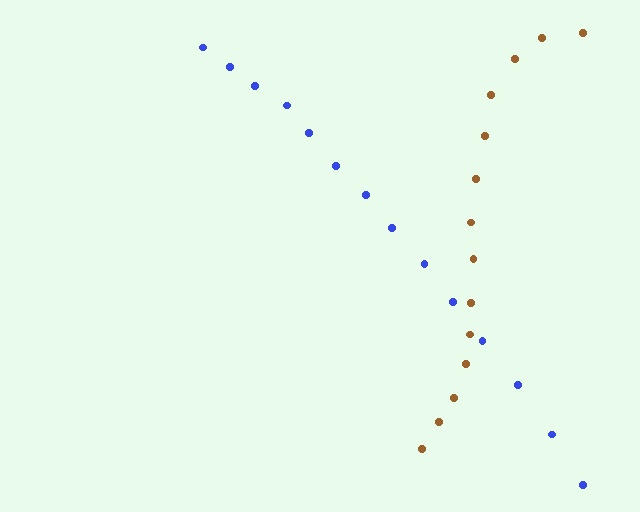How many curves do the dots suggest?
There are 2 distinct paths.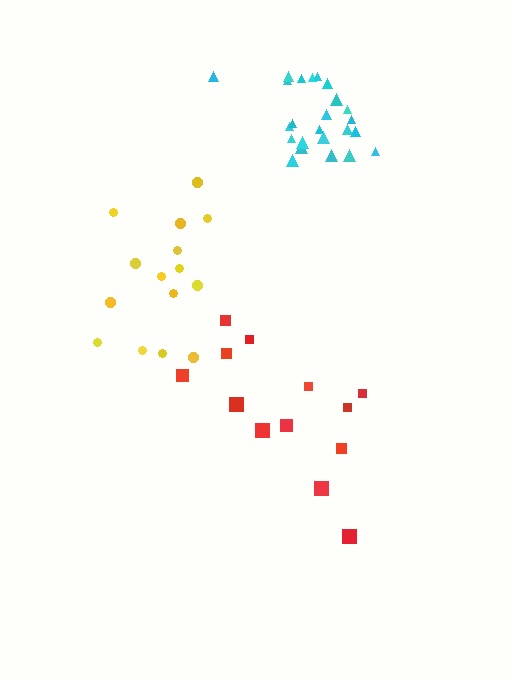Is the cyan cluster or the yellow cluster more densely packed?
Cyan.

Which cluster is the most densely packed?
Cyan.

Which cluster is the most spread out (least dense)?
Red.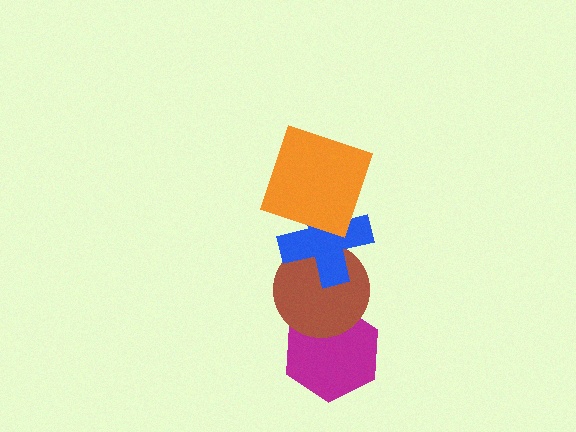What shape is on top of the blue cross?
The orange square is on top of the blue cross.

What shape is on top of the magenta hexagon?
The brown circle is on top of the magenta hexagon.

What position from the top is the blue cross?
The blue cross is 2nd from the top.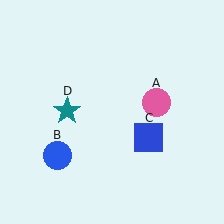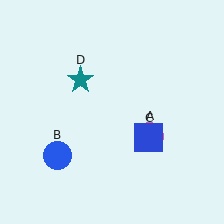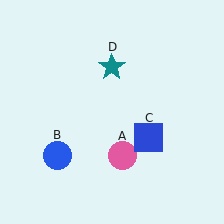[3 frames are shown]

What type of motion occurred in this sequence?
The pink circle (object A), teal star (object D) rotated clockwise around the center of the scene.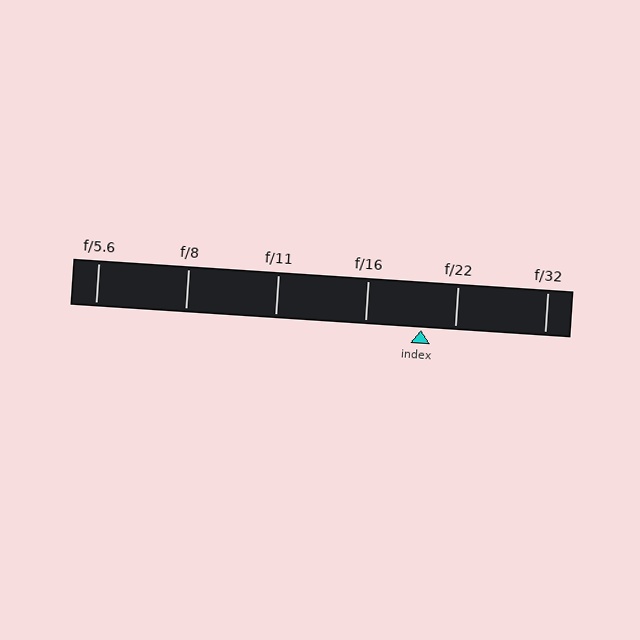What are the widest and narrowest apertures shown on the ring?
The widest aperture shown is f/5.6 and the narrowest is f/32.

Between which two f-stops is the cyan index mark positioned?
The index mark is between f/16 and f/22.